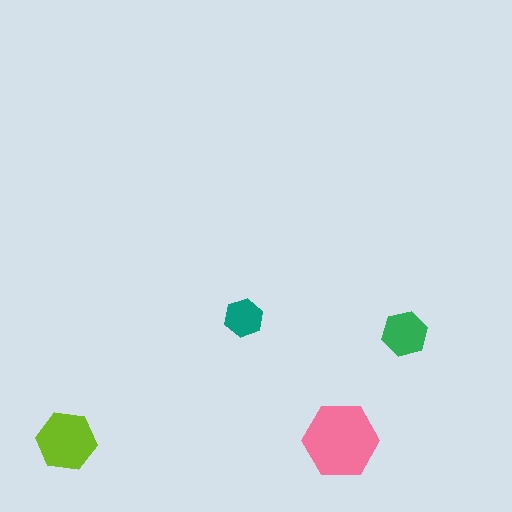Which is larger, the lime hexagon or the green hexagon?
The lime one.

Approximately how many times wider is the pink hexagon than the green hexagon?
About 1.5 times wider.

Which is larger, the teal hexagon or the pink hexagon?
The pink one.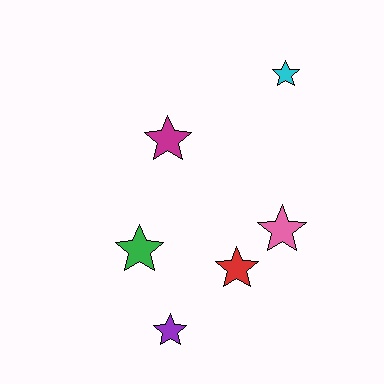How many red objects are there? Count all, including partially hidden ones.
There is 1 red object.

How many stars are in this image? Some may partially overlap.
There are 6 stars.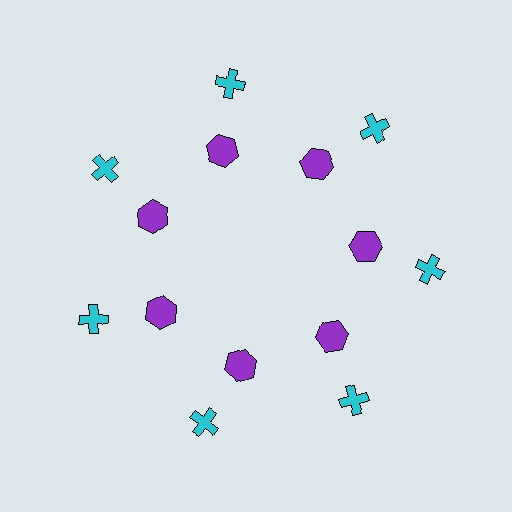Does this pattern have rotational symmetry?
Yes, this pattern has 7-fold rotational symmetry. It looks the same after rotating 51 degrees around the center.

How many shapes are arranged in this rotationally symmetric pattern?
There are 14 shapes, arranged in 7 groups of 2.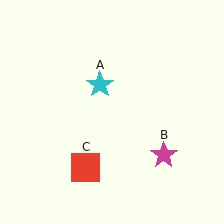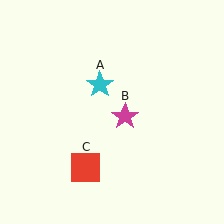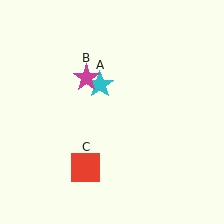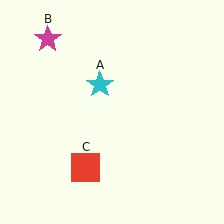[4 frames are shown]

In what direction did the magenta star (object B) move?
The magenta star (object B) moved up and to the left.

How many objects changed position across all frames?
1 object changed position: magenta star (object B).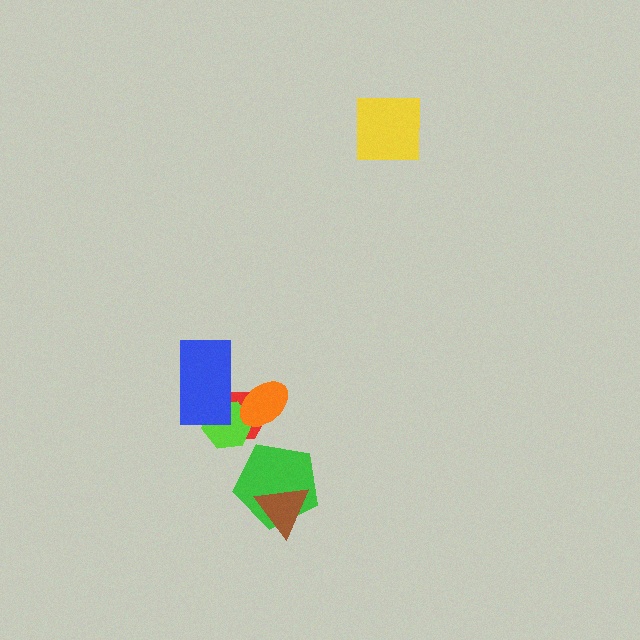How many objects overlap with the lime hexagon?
3 objects overlap with the lime hexagon.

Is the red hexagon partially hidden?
Yes, it is partially covered by another shape.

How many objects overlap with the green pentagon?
1 object overlaps with the green pentagon.